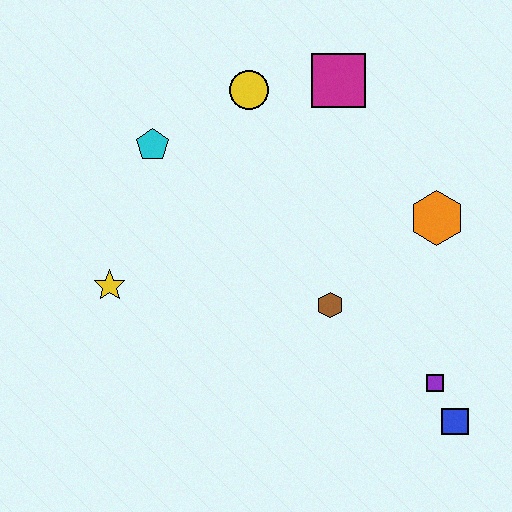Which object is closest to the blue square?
The purple square is closest to the blue square.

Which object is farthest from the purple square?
The cyan pentagon is farthest from the purple square.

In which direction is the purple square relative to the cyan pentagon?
The purple square is to the right of the cyan pentagon.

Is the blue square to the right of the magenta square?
Yes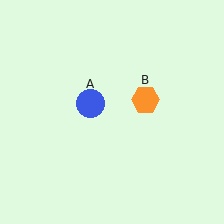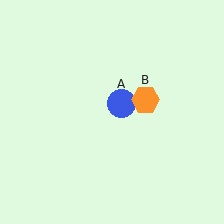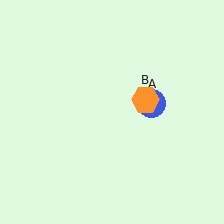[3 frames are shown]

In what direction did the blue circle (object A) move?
The blue circle (object A) moved right.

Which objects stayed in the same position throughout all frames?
Orange hexagon (object B) remained stationary.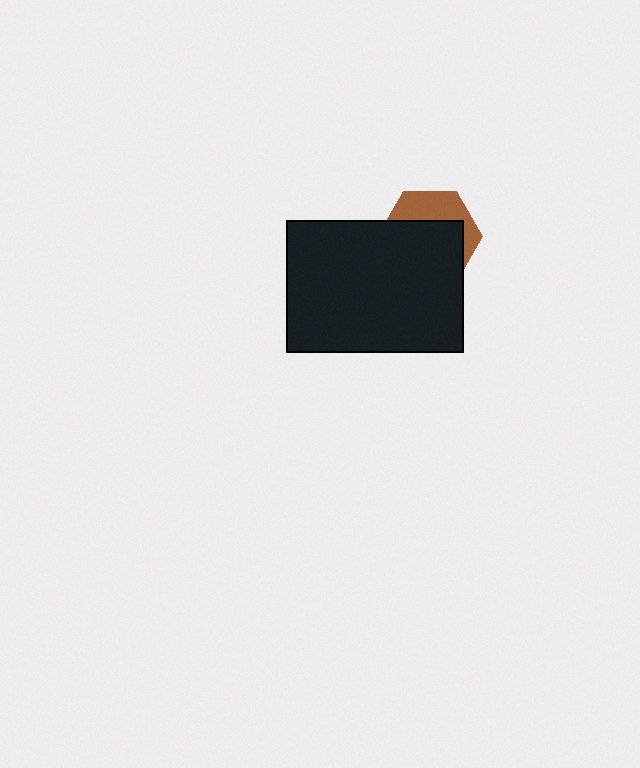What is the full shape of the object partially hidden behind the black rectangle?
The partially hidden object is a brown hexagon.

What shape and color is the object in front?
The object in front is a black rectangle.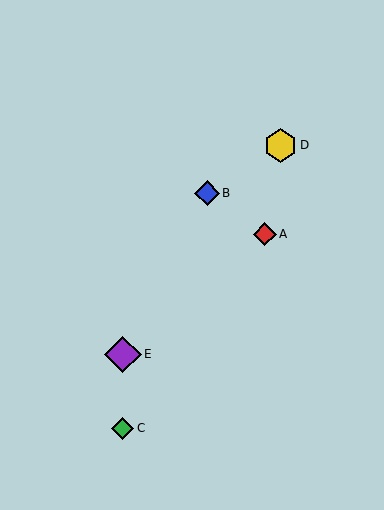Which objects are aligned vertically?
Objects C, E are aligned vertically.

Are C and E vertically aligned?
Yes, both are at x≈123.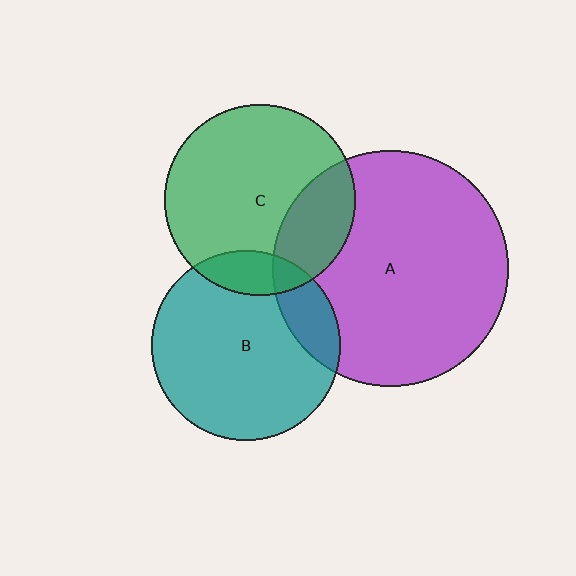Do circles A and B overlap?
Yes.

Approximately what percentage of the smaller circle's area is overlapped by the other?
Approximately 15%.